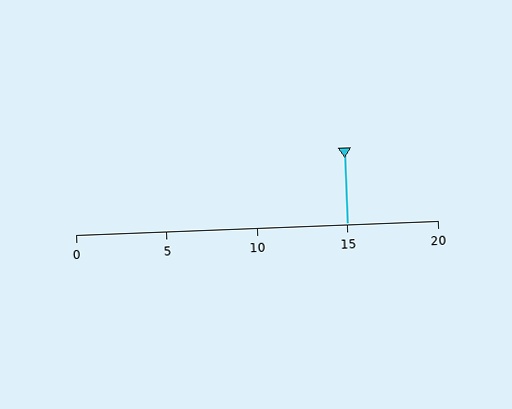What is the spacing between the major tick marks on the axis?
The major ticks are spaced 5 apart.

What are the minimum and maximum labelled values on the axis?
The axis runs from 0 to 20.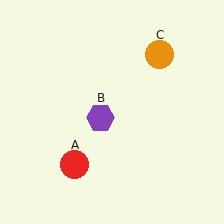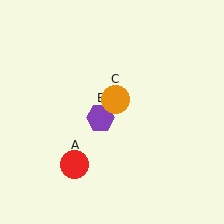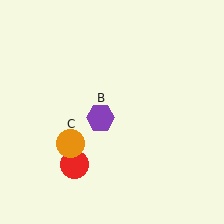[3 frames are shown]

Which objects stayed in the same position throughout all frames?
Red circle (object A) and purple hexagon (object B) remained stationary.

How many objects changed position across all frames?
1 object changed position: orange circle (object C).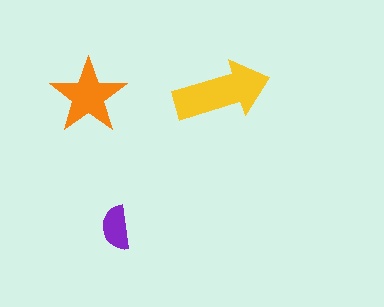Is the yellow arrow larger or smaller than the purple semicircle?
Larger.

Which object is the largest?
The yellow arrow.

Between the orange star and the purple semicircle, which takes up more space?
The orange star.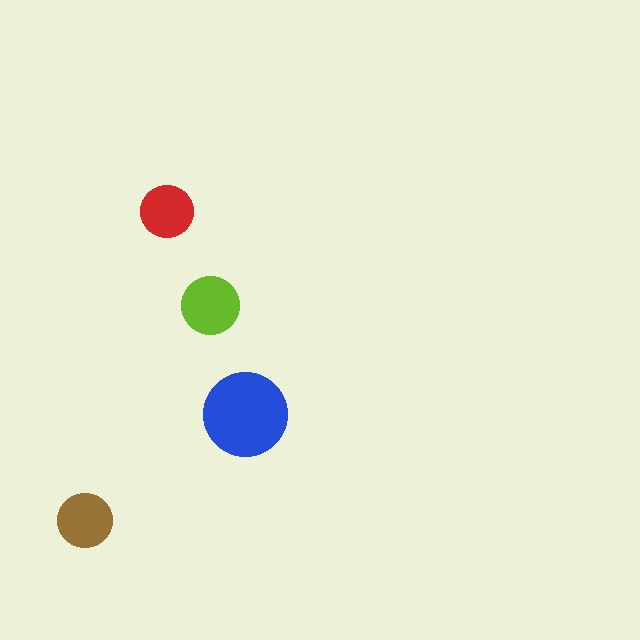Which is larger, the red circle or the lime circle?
The lime one.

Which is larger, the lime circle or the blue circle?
The blue one.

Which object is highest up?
The red circle is topmost.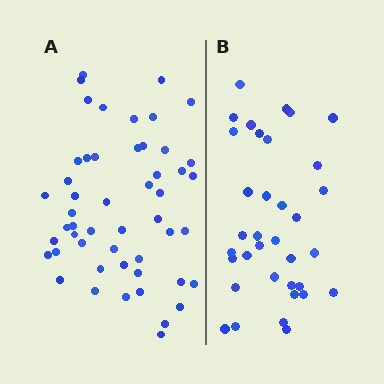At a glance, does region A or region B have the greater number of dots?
Region A (the left region) has more dots.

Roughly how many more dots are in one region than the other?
Region A has approximately 15 more dots than region B.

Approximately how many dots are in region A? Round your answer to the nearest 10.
About 50 dots. (The exact count is 51, which rounds to 50.)